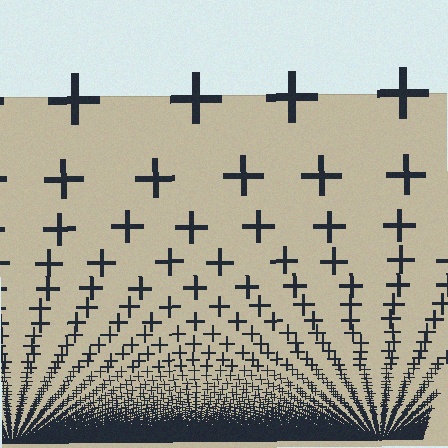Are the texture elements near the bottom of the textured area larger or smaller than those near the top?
Smaller. The gradient is inverted — elements near the bottom are smaller and denser.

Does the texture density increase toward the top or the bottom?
Density increases toward the bottom.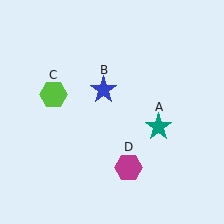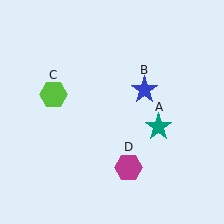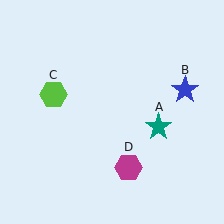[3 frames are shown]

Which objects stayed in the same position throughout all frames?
Teal star (object A) and lime hexagon (object C) and magenta hexagon (object D) remained stationary.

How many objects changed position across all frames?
1 object changed position: blue star (object B).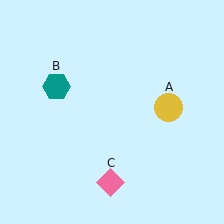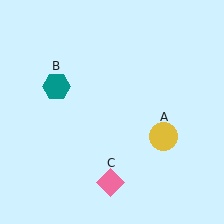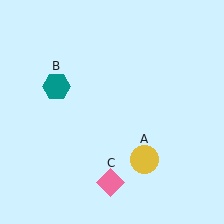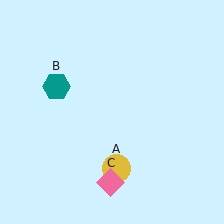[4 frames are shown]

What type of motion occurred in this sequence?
The yellow circle (object A) rotated clockwise around the center of the scene.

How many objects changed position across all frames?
1 object changed position: yellow circle (object A).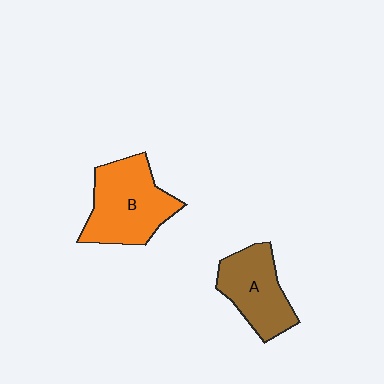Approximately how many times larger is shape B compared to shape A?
Approximately 1.3 times.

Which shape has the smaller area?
Shape A (brown).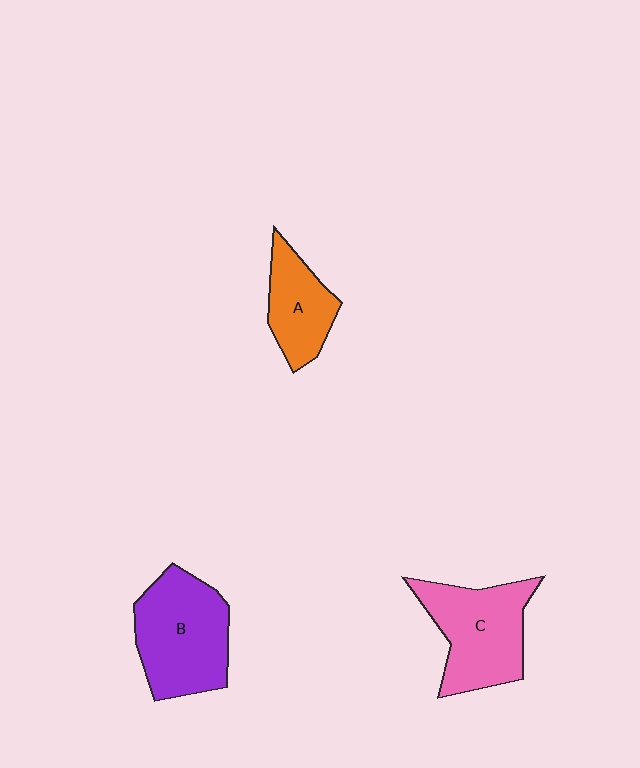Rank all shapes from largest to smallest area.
From largest to smallest: B (purple), C (pink), A (orange).